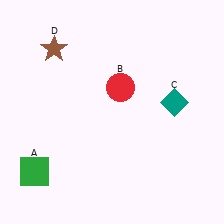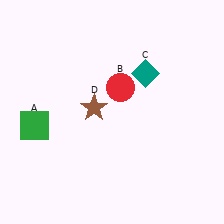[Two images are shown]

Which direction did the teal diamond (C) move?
The teal diamond (C) moved up.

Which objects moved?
The objects that moved are: the green square (A), the teal diamond (C), the brown star (D).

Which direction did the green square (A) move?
The green square (A) moved up.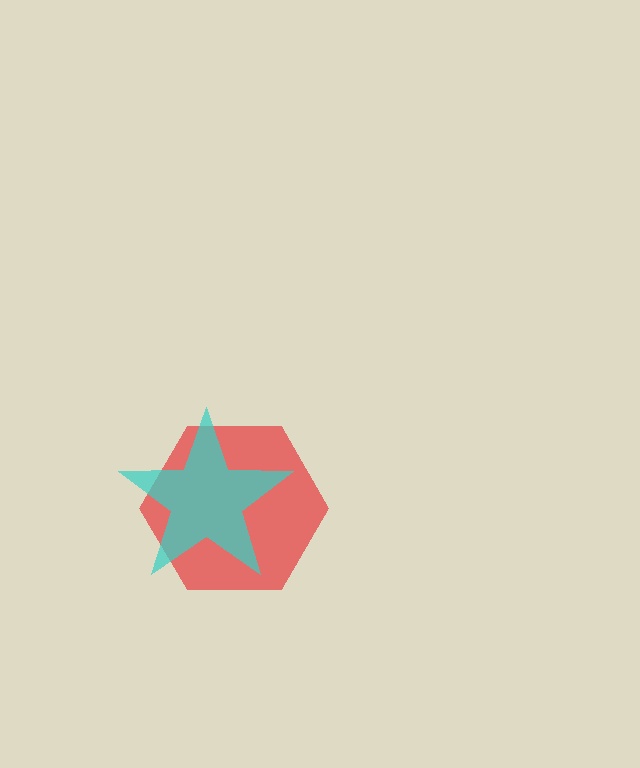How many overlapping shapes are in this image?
There are 2 overlapping shapes in the image.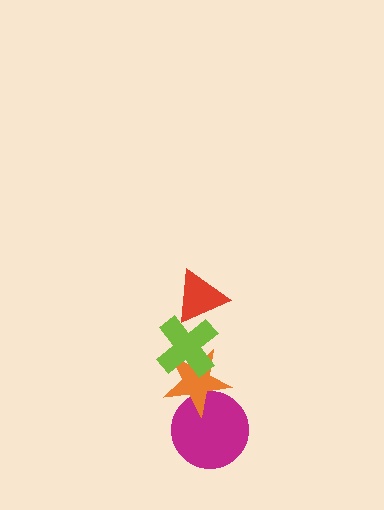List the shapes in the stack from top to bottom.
From top to bottom: the red triangle, the lime cross, the orange star, the magenta circle.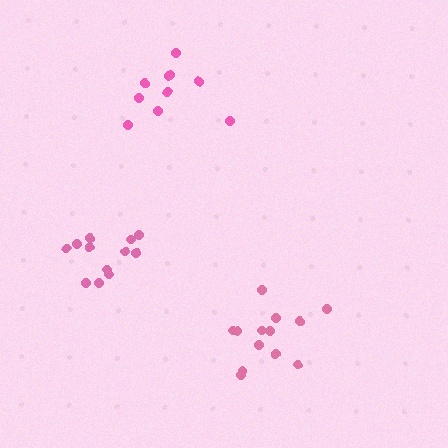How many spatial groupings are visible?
There are 3 spatial groupings.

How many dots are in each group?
Group 1: 10 dots, Group 2: 13 dots, Group 3: 12 dots (35 total).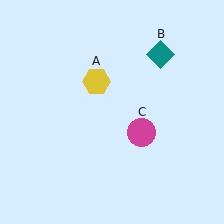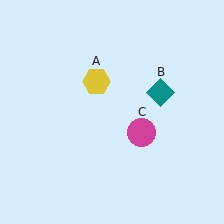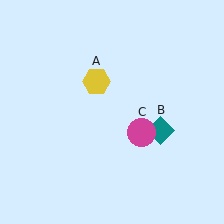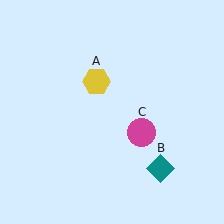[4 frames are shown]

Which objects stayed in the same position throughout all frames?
Yellow hexagon (object A) and magenta circle (object C) remained stationary.